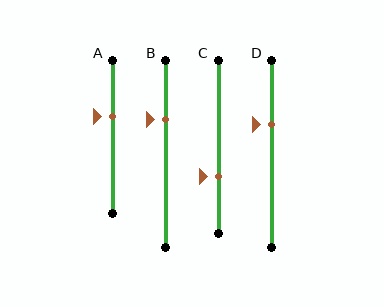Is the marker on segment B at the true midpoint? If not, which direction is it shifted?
No, the marker on segment B is shifted upward by about 18% of the segment length.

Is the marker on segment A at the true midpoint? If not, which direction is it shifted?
No, the marker on segment A is shifted upward by about 13% of the segment length.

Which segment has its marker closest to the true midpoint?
Segment A has its marker closest to the true midpoint.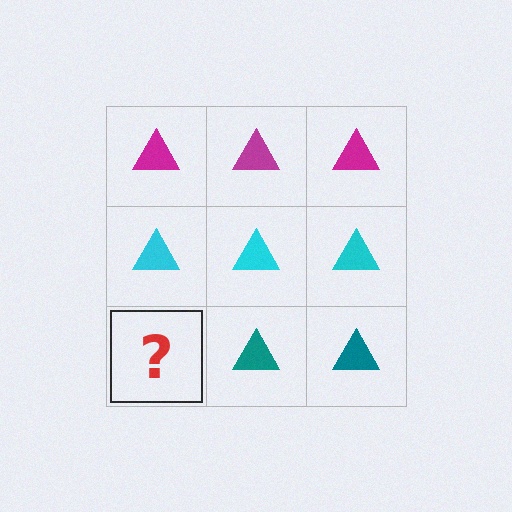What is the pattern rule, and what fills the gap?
The rule is that each row has a consistent color. The gap should be filled with a teal triangle.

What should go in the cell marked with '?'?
The missing cell should contain a teal triangle.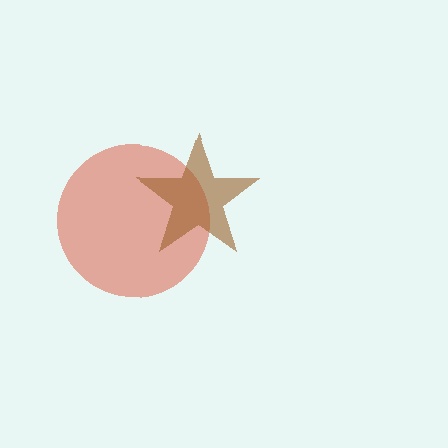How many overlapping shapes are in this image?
There are 2 overlapping shapes in the image.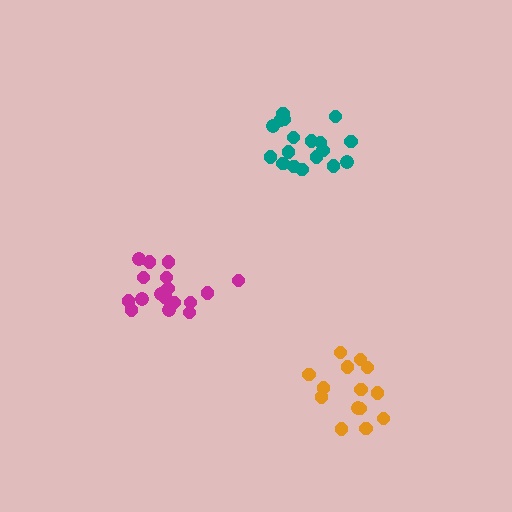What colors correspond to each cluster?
The clusters are colored: magenta, orange, teal.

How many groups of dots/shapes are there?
There are 3 groups.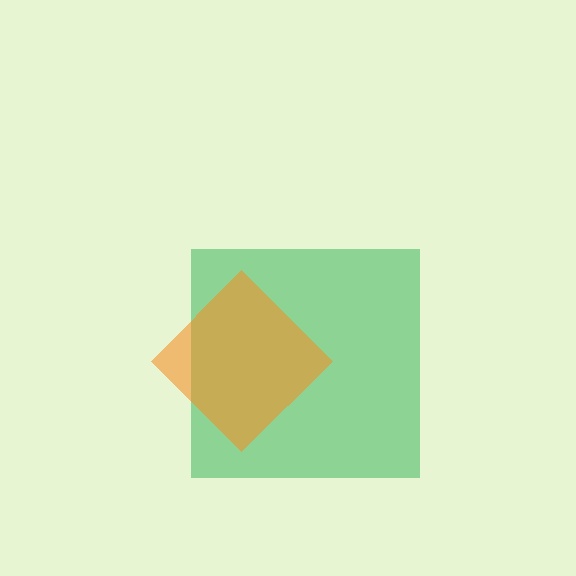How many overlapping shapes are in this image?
There are 2 overlapping shapes in the image.